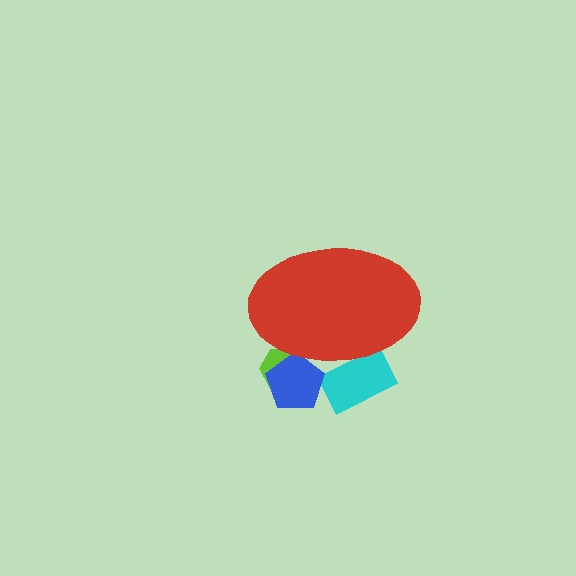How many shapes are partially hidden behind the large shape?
3 shapes are partially hidden.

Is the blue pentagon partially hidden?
Yes, the blue pentagon is partially hidden behind the red ellipse.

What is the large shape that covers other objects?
A red ellipse.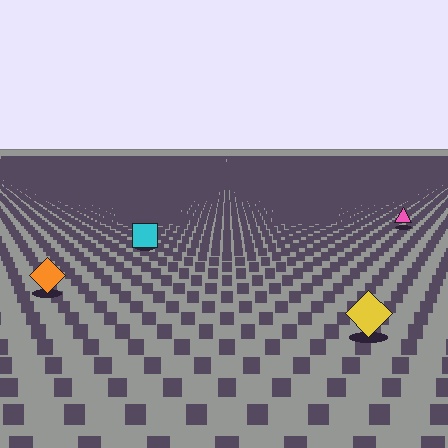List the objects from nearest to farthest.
From nearest to farthest: the yellow diamond, the orange diamond, the cyan square, the pink triangle.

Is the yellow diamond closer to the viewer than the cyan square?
Yes. The yellow diamond is closer — you can tell from the texture gradient: the ground texture is coarser near it.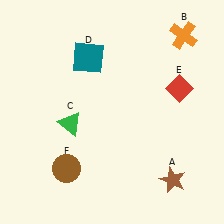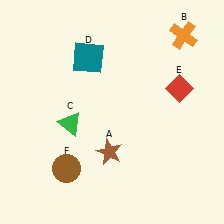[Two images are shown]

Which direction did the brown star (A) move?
The brown star (A) moved left.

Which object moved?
The brown star (A) moved left.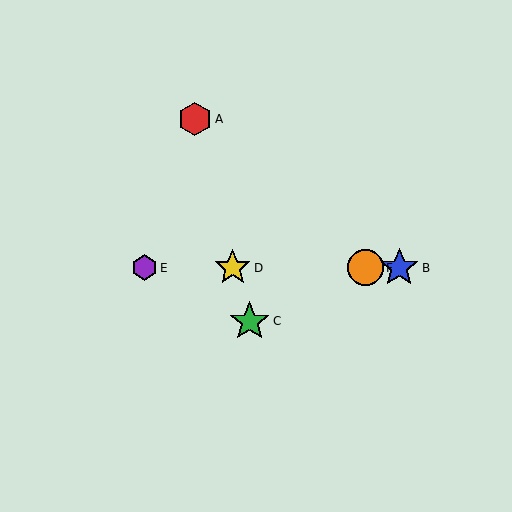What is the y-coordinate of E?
Object E is at y≈268.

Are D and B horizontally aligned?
Yes, both are at y≈268.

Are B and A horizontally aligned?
No, B is at y≈268 and A is at y≈119.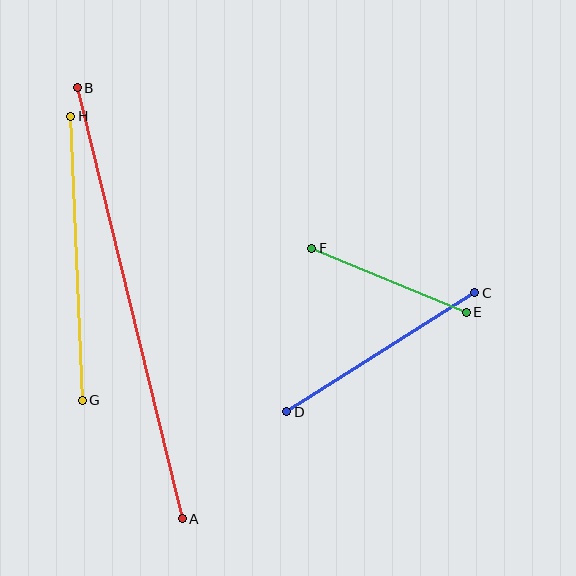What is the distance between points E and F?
The distance is approximately 167 pixels.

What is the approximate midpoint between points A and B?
The midpoint is at approximately (130, 303) pixels.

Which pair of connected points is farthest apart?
Points A and B are farthest apart.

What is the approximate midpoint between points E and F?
The midpoint is at approximately (389, 280) pixels.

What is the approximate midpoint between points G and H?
The midpoint is at approximately (77, 258) pixels.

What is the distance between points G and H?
The distance is approximately 284 pixels.